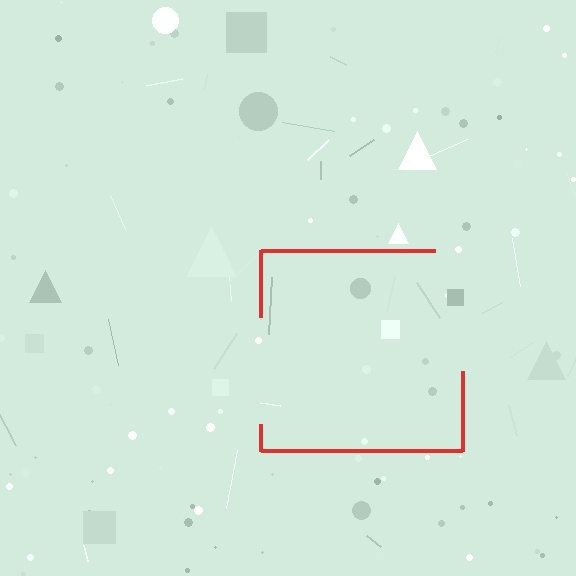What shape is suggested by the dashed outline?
The dashed outline suggests a square.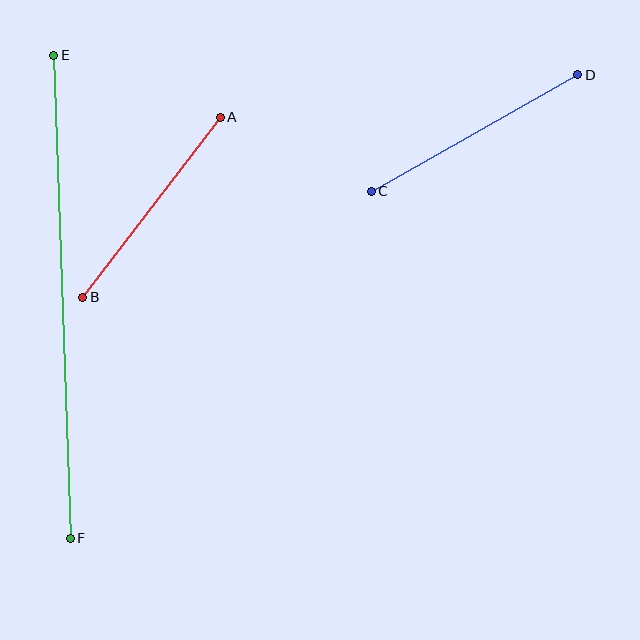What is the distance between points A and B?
The distance is approximately 227 pixels.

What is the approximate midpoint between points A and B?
The midpoint is at approximately (151, 207) pixels.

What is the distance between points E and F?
The distance is approximately 483 pixels.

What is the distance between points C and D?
The distance is approximately 237 pixels.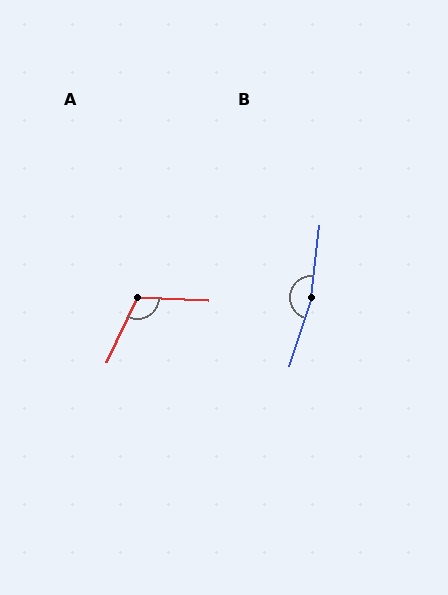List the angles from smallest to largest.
A (113°), B (169°).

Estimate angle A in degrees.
Approximately 113 degrees.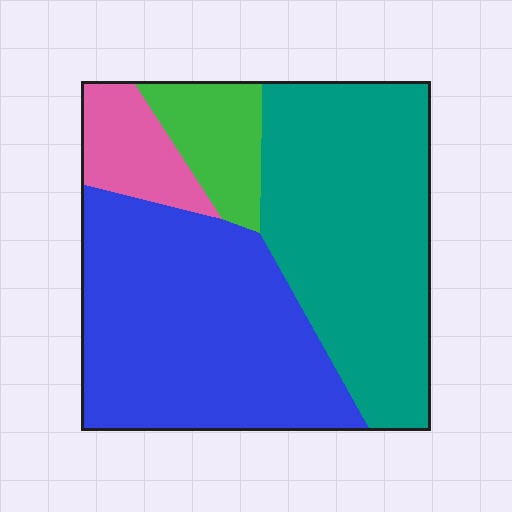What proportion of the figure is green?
Green takes up about one tenth (1/10) of the figure.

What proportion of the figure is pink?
Pink covers around 10% of the figure.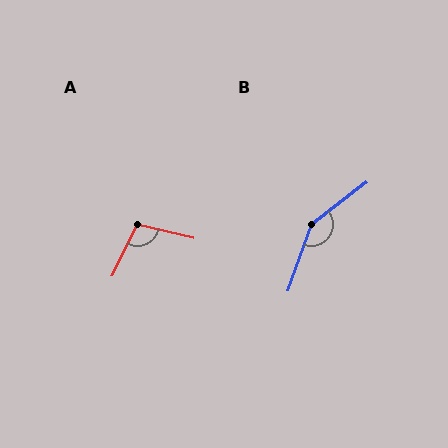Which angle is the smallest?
A, at approximately 103 degrees.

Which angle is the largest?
B, at approximately 147 degrees.